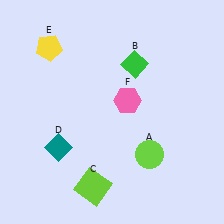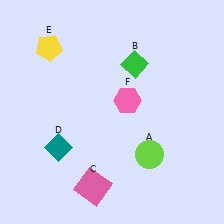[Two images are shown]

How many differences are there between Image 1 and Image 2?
There is 1 difference between the two images.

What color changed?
The square (C) changed from lime in Image 1 to pink in Image 2.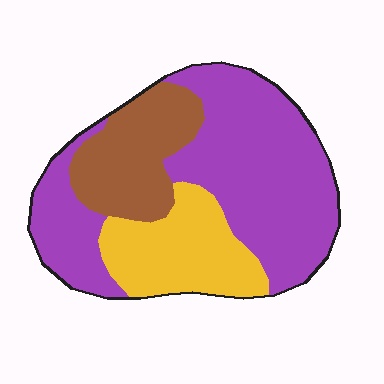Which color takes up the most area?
Purple, at roughly 55%.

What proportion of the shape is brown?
Brown covers around 20% of the shape.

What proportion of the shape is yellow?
Yellow takes up about one quarter (1/4) of the shape.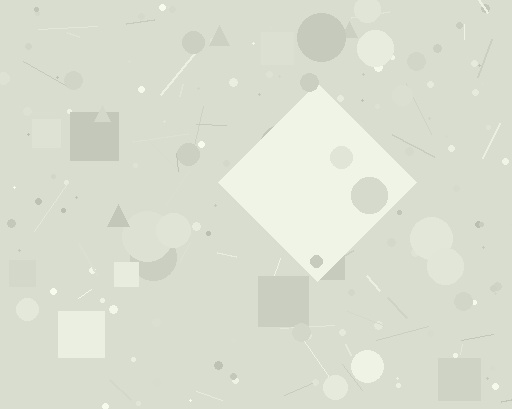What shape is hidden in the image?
A diamond is hidden in the image.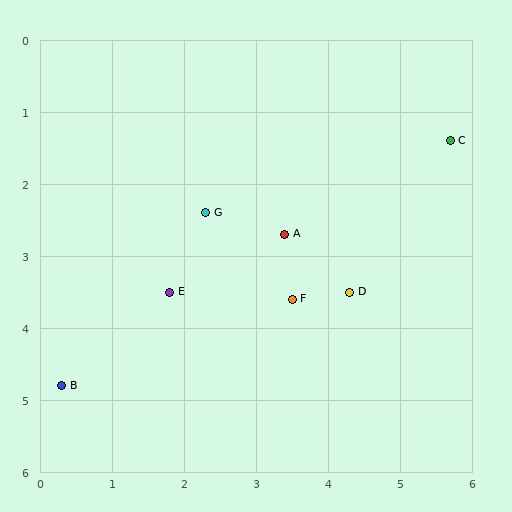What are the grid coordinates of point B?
Point B is at approximately (0.3, 4.8).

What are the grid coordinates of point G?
Point G is at approximately (2.3, 2.4).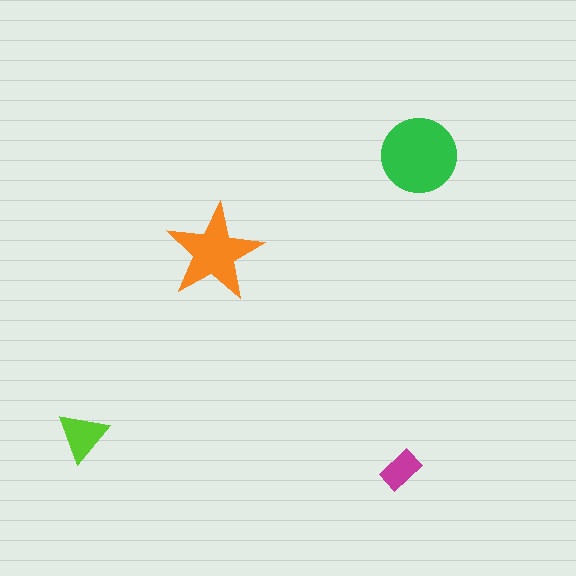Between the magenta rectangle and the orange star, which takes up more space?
The orange star.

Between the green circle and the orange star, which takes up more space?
The green circle.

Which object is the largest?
The green circle.